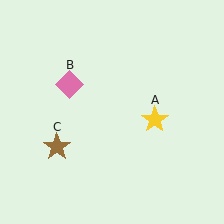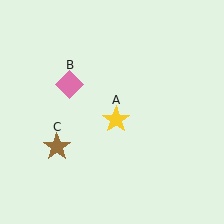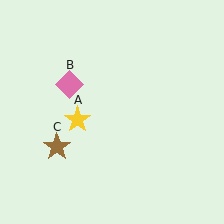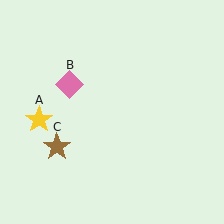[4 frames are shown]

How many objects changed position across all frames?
1 object changed position: yellow star (object A).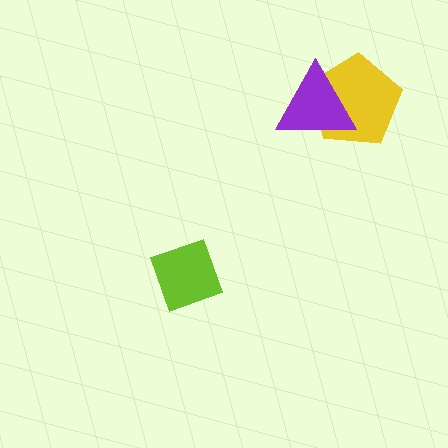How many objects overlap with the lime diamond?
0 objects overlap with the lime diamond.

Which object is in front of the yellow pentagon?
The purple triangle is in front of the yellow pentagon.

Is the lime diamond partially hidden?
No, no other shape covers it.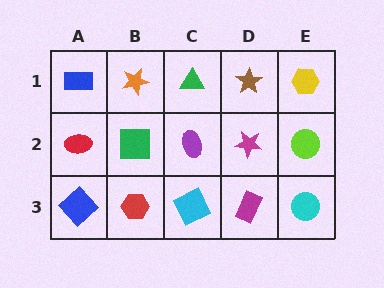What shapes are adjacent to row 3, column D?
A magenta star (row 2, column D), a cyan square (row 3, column C), a cyan circle (row 3, column E).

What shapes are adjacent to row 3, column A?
A red ellipse (row 2, column A), a red hexagon (row 3, column B).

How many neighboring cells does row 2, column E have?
3.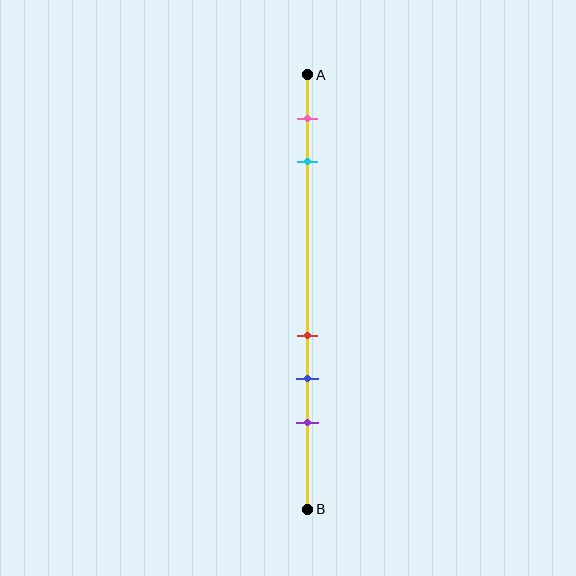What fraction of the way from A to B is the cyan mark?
The cyan mark is approximately 20% (0.2) of the way from A to B.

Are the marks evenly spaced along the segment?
No, the marks are not evenly spaced.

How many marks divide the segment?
There are 5 marks dividing the segment.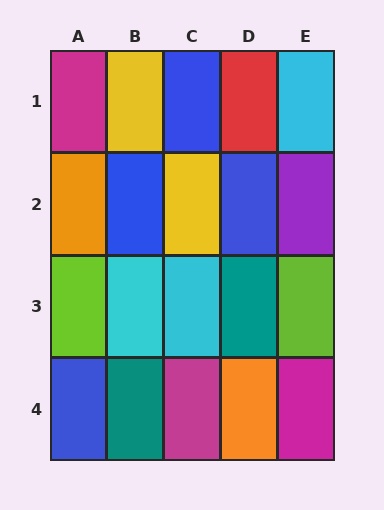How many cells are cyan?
3 cells are cyan.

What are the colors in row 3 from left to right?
Lime, cyan, cyan, teal, lime.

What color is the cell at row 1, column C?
Blue.